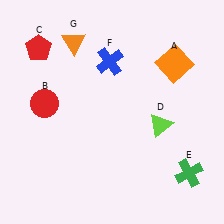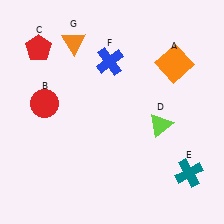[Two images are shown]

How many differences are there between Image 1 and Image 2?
There is 1 difference between the two images.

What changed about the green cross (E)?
In Image 1, E is green. In Image 2, it changed to teal.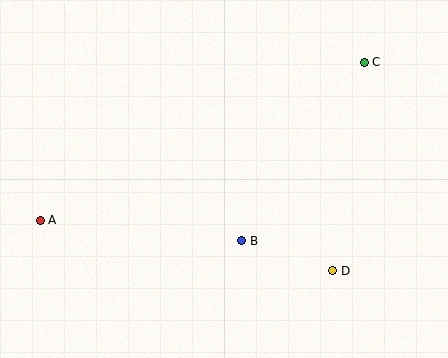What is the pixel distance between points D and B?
The distance between D and B is 96 pixels.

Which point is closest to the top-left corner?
Point A is closest to the top-left corner.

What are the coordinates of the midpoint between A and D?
The midpoint between A and D is at (187, 245).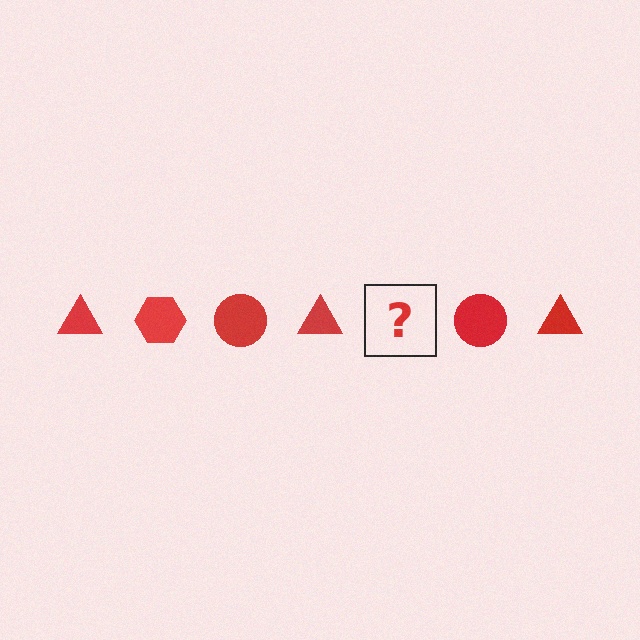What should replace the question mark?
The question mark should be replaced with a red hexagon.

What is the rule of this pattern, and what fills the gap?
The rule is that the pattern cycles through triangle, hexagon, circle shapes in red. The gap should be filled with a red hexagon.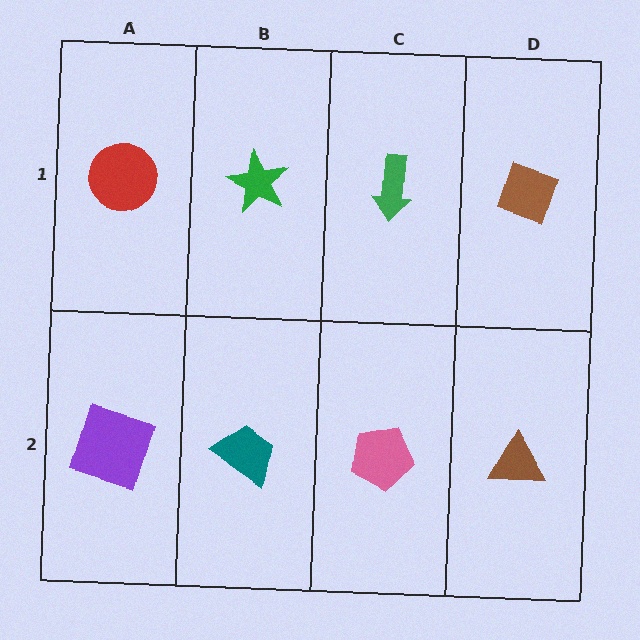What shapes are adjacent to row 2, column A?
A red circle (row 1, column A), a teal trapezoid (row 2, column B).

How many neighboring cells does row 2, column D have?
2.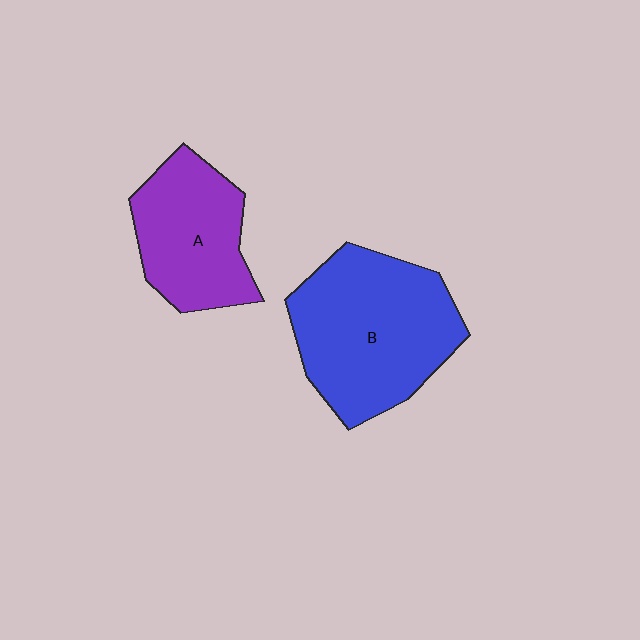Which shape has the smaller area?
Shape A (purple).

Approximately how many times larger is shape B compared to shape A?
Approximately 1.5 times.